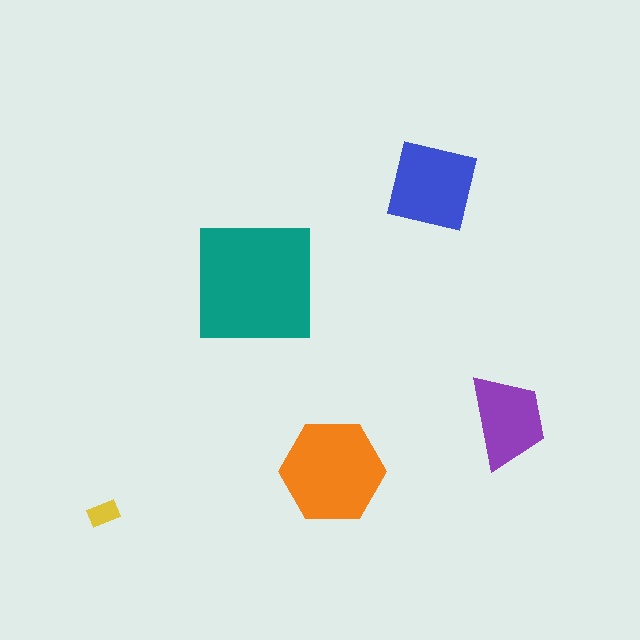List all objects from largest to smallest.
The teal square, the orange hexagon, the blue square, the purple trapezoid, the yellow rectangle.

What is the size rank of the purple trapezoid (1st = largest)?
4th.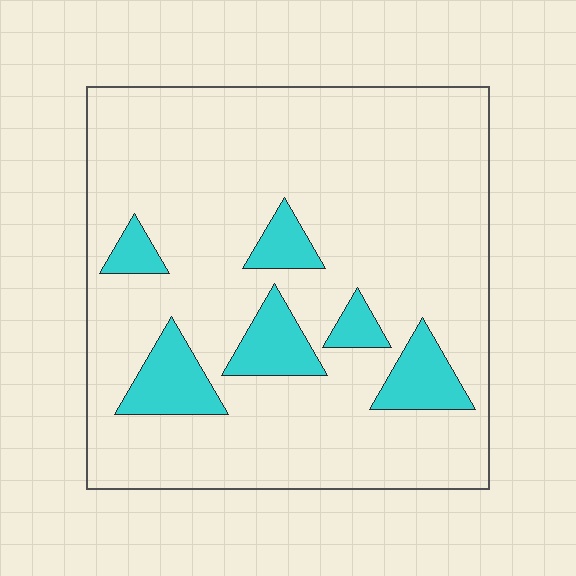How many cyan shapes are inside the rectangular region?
6.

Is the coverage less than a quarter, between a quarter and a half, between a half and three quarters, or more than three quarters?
Less than a quarter.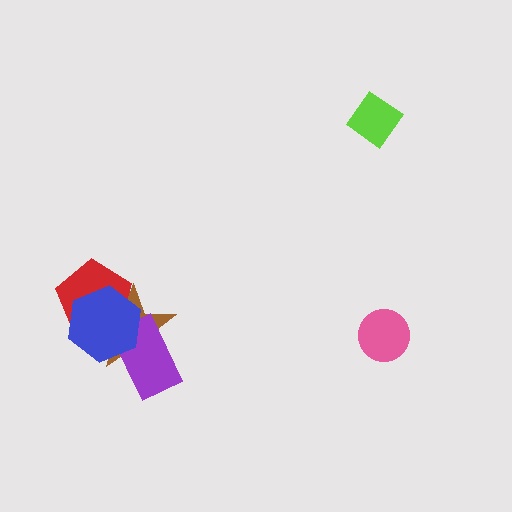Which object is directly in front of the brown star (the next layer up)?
The purple rectangle is directly in front of the brown star.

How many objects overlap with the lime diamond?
0 objects overlap with the lime diamond.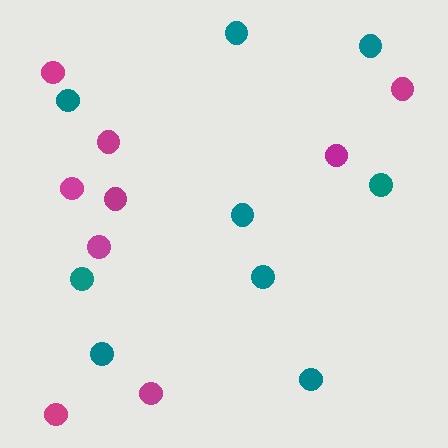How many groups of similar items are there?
There are 2 groups: one group of magenta circles (9) and one group of teal circles (9).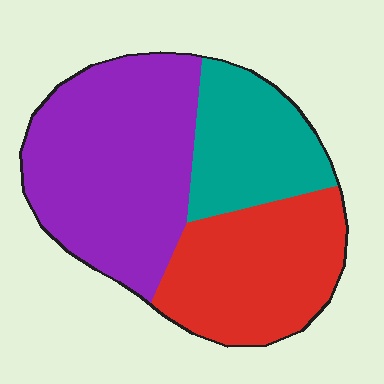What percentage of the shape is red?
Red covers 32% of the shape.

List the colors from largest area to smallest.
From largest to smallest: purple, red, teal.